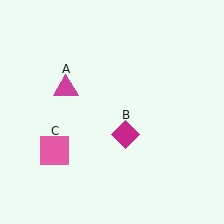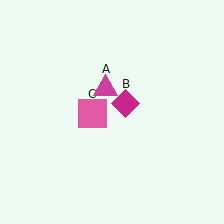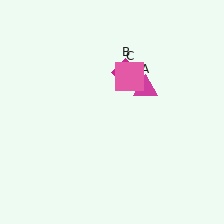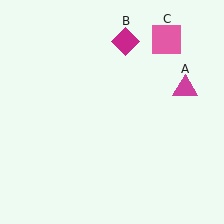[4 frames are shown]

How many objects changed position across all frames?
3 objects changed position: magenta triangle (object A), magenta diamond (object B), pink square (object C).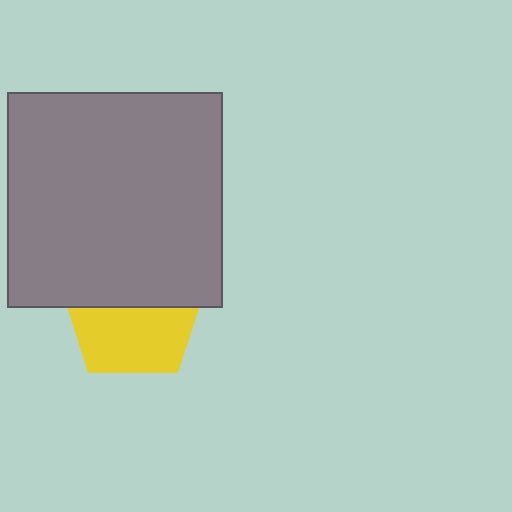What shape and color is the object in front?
The object in front is a gray square.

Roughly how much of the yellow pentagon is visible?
About half of it is visible (roughly 53%).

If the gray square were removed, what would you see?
You would see the complete yellow pentagon.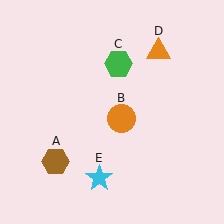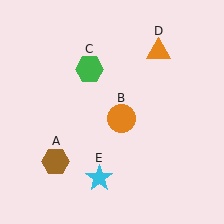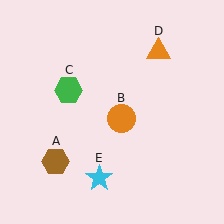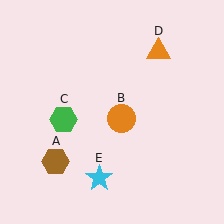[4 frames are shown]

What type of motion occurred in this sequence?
The green hexagon (object C) rotated counterclockwise around the center of the scene.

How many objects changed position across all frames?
1 object changed position: green hexagon (object C).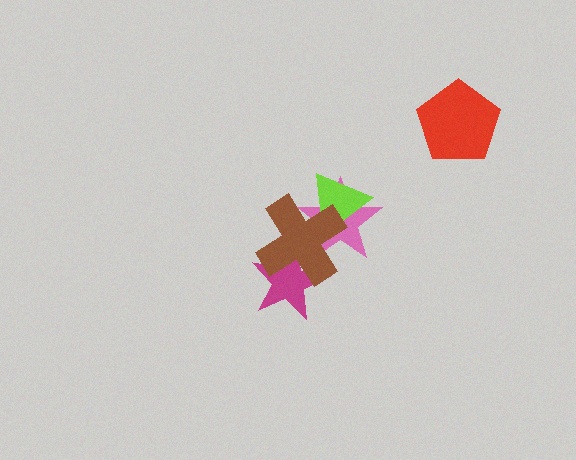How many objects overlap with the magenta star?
1 object overlaps with the magenta star.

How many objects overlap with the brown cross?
3 objects overlap with the brown cross.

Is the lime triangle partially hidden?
Yes, it is partially covered by another shape.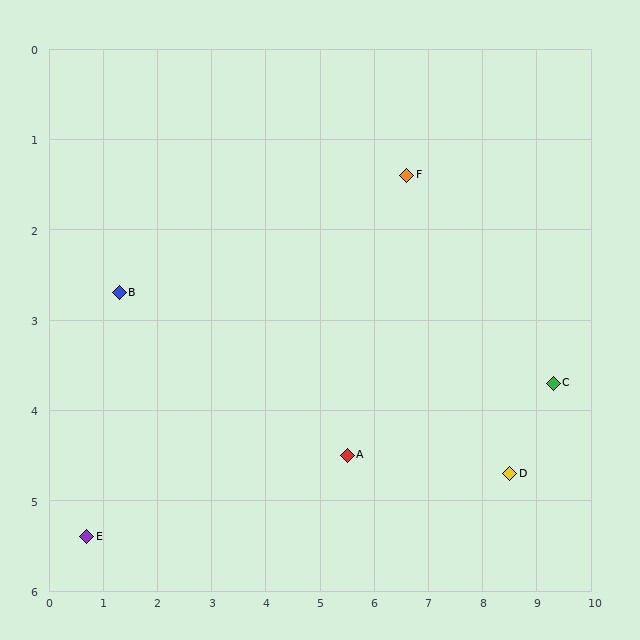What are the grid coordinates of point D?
Point D is at approximately (8.5, 4.7).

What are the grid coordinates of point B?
Point B is at approximately (1.3, 2.7).